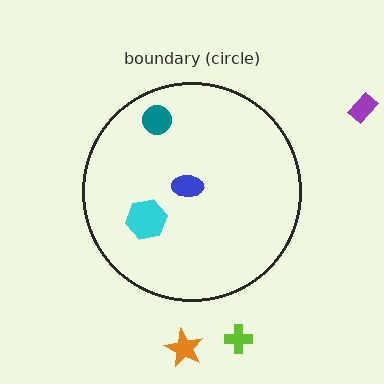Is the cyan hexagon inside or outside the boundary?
Inside.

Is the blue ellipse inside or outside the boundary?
Inside.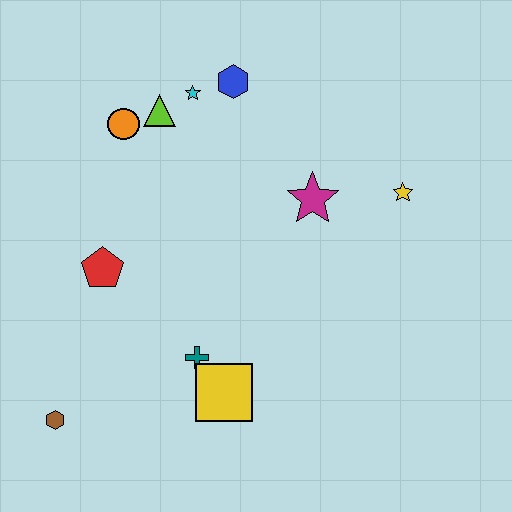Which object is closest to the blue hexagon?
The cyan star is closest to the blue hexagon.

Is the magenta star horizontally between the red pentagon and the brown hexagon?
No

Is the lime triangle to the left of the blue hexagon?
Yes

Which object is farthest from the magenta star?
The brown hexagon is farthest from the magenta star.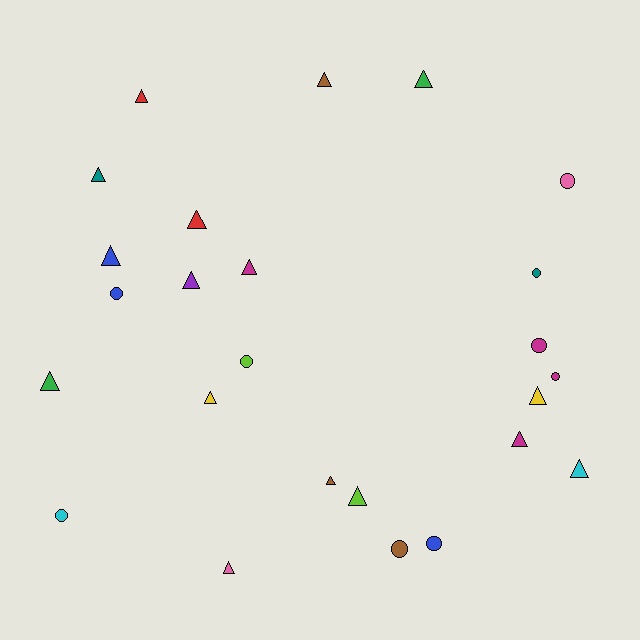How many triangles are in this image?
There are 16 triangles.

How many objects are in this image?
There are 25 objects.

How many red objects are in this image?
There are 2 red objects.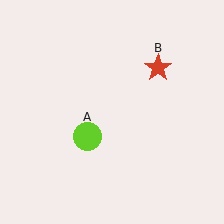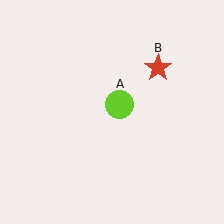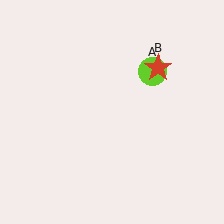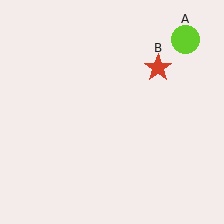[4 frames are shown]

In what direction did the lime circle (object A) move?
The lime circle (object A) moved up and to the right.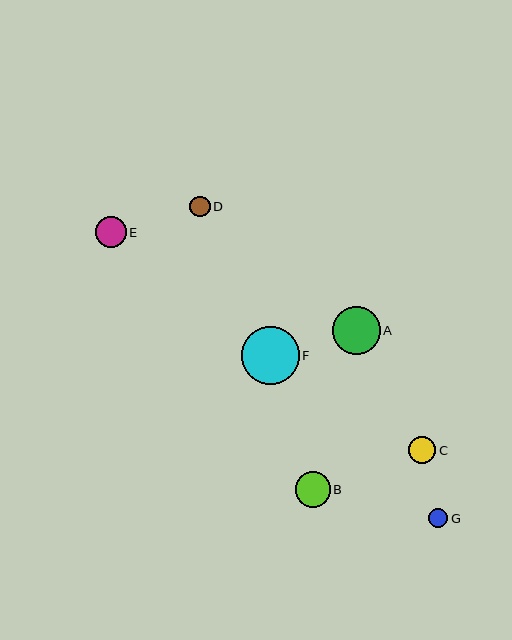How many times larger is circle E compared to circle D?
Circle E is approximately 1.6 times the size of circle D.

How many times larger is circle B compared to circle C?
Circle B is approximately 1.3 times the size of circle C.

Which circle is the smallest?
Circle G is the smallest with a size of approximately 19 pixels.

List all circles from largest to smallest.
From largest to smallest: F, A, B, E, C, D, G.